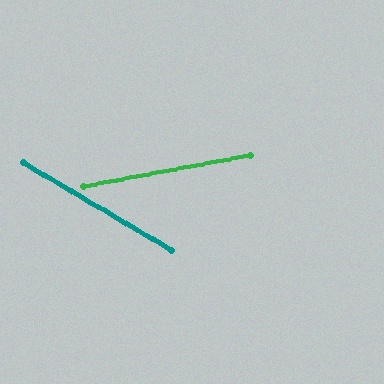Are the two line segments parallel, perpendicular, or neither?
Neither parallel nor perpendicular — they differ by about 41°.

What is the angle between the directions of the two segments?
Approximately 41 degrees.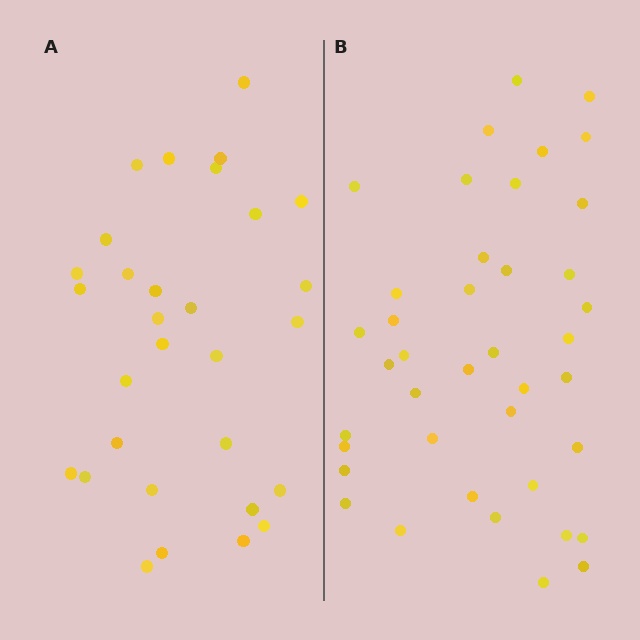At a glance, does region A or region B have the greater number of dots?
Region B (the right region) has more dots.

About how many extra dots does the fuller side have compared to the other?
Region B has roughly 10 or so more dots than region A.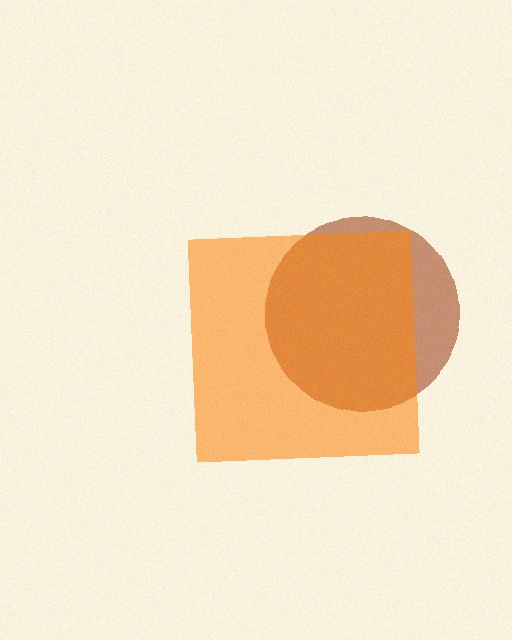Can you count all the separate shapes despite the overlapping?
Yes, there are 2 separate shapes.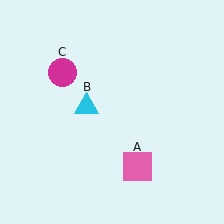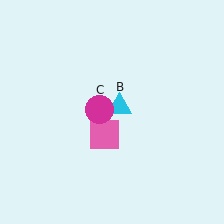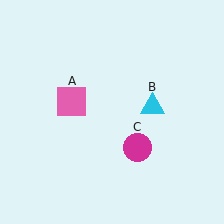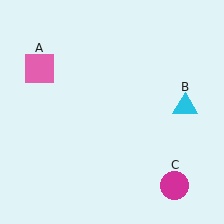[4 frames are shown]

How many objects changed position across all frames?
3 objects changed position: pink square (object A), cyan triangle (object B), magenta circle (object C).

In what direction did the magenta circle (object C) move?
The magenta circle (object C) moved down and to the right.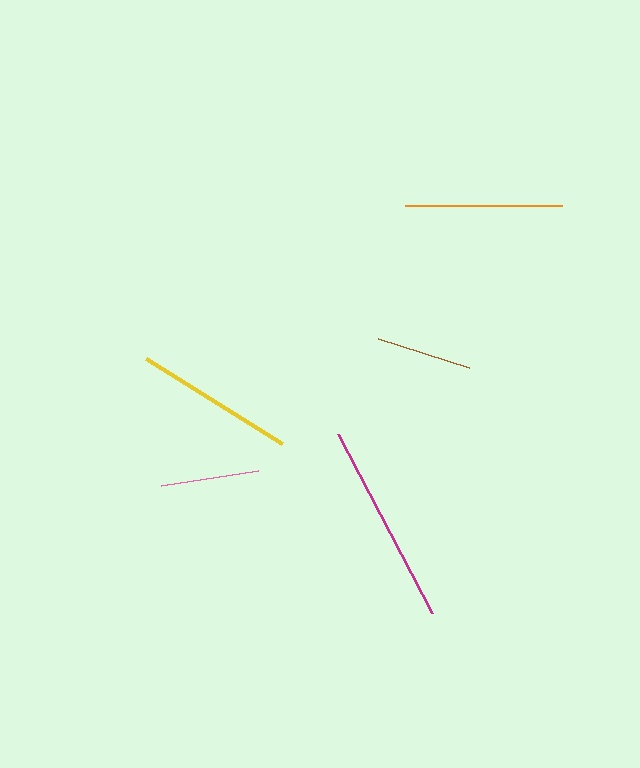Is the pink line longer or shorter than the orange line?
The orange line is longer than the pink line.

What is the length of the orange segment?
The orange segment is approximately 157 pixels long.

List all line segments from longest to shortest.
From longest to shortest: magenta, yellow, orange, pink, brown.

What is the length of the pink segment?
The pink segment is approximately 98 pixels long.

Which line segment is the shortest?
The brown line is the shortest at approximately 95 pixels.